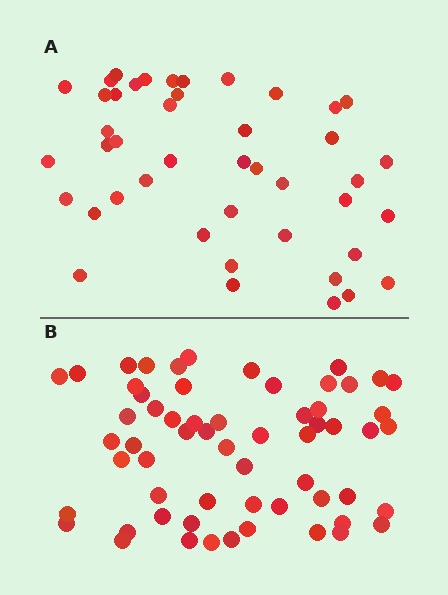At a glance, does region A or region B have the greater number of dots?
Region B (the bottom region) has more dots.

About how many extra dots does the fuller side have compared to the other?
Region B has approximately 15 more dots than region A.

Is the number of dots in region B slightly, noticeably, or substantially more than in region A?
Region B has noticeably more, but not dramatically so. The ratio is roughly 1.4 to 1.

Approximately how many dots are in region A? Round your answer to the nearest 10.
About 40 dots. (The exact count is 44, which rounds to 40.)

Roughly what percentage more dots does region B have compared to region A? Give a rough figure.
About 35% more.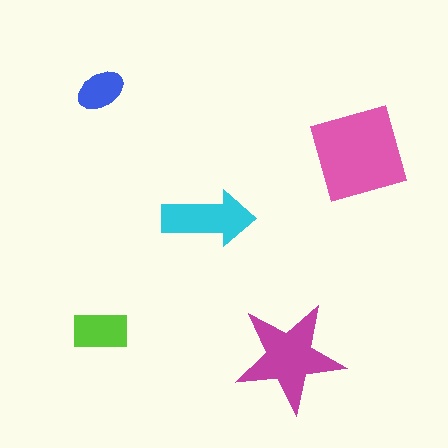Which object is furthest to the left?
The lime rectangle is leftmost.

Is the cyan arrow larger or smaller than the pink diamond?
Smaller.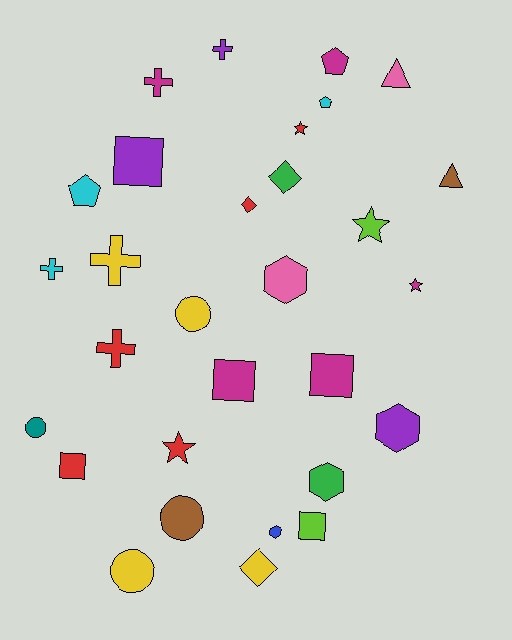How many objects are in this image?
There are 30 objects.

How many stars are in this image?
There are 4 stars.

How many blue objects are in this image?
There is 1 blue object.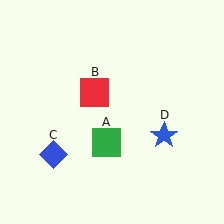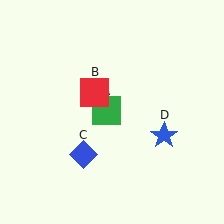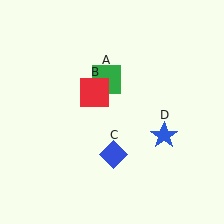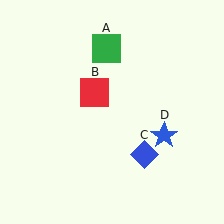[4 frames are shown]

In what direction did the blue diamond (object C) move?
The blue diamond (object C) moved right.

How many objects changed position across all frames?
2 objects changed position: green square (object A), blue diamond (object C).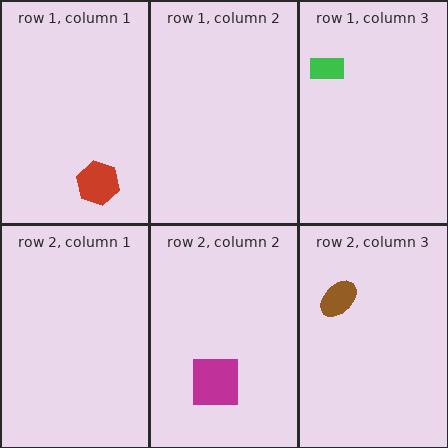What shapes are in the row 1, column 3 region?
The green rectangle.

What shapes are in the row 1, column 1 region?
The red hexagon.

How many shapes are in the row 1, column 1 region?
1.